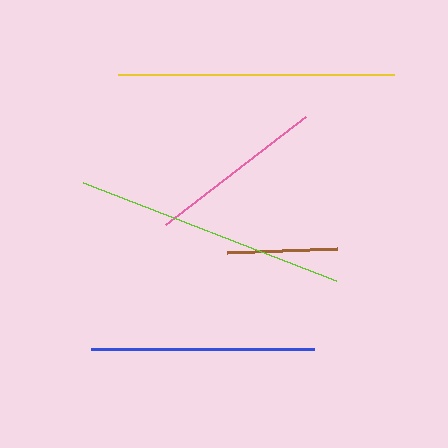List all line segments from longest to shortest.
From longest to shortest: yellow, lime, blue, pink, brown.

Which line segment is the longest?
The yellow line is the longest at approximately 276 pixels.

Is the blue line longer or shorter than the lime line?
The lime line is longer than the blue line.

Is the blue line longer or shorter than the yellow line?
The yellow line is longer than the blue line.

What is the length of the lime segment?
The lime segment is approximately 271 pixels long.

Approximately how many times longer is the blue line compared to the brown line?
The blue line is approximately 2.0 times the length of the brown line.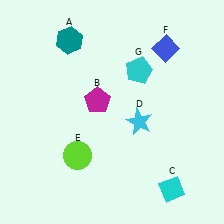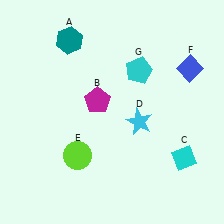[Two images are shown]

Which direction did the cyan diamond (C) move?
The cyan diamond (C) moved up.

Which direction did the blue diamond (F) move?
The blue diamond (F) moved right.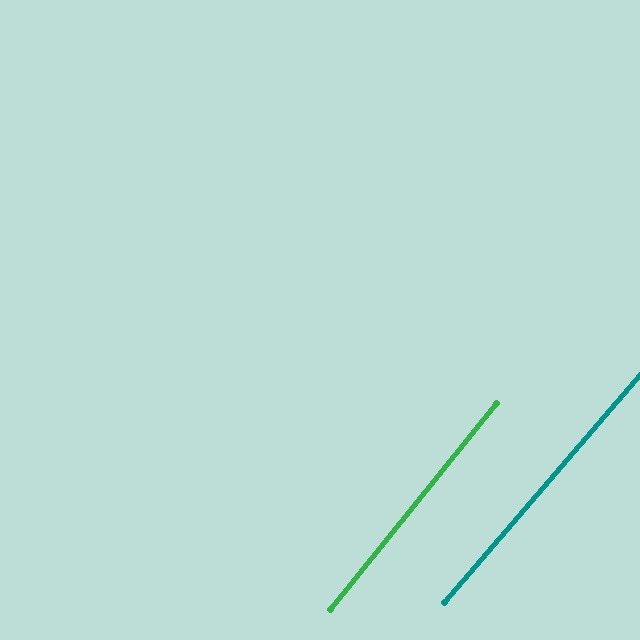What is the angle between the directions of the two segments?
Approximately 2 degrees.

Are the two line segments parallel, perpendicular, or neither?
Parallel — their directions differ by only 1.8°.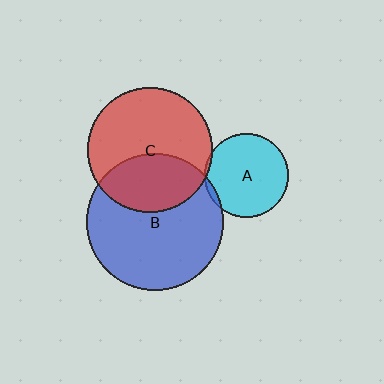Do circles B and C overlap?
Yes.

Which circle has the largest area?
Circle B (blue).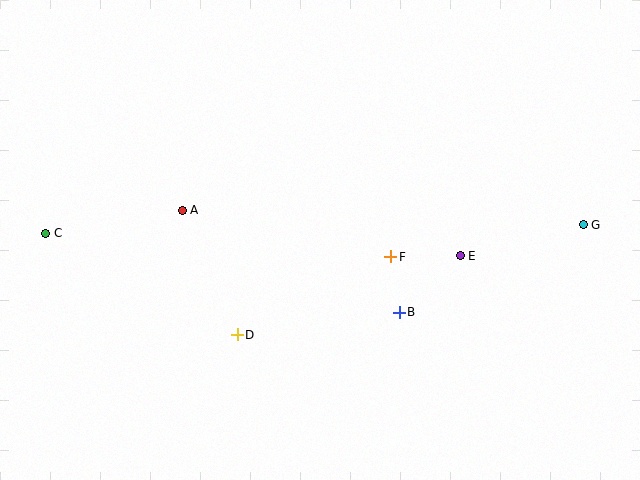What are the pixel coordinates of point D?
Point D is at (237, 335).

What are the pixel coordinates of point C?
Point C is at (46, 233).